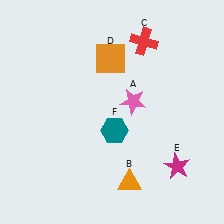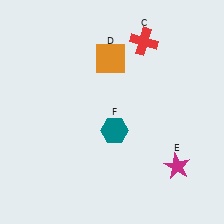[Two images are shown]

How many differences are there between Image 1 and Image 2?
There are 2 differences between the two images.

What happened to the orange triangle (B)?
The orange triangle (B) was removed in Image 2. It was in the bottom-right area of Image 1.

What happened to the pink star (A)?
The pink star (A) was removed in Image 2. It was in the top-right area of Image 1.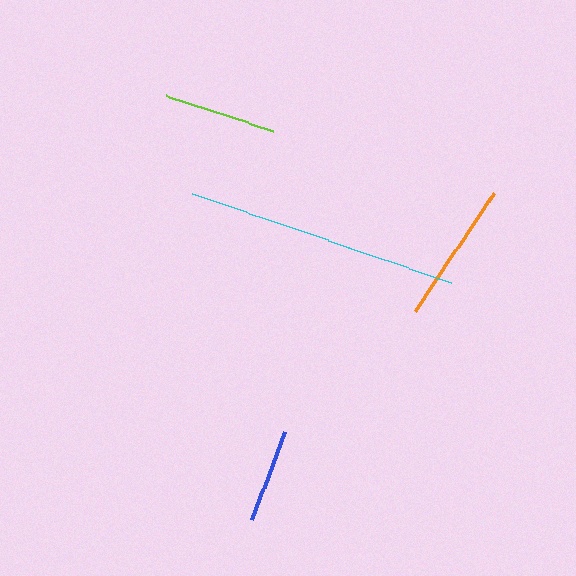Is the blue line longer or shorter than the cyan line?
The cyan line is longer than the blue line.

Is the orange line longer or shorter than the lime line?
The orange line is longer than the lime line.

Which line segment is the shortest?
The blue line is the shortest at approximately 94 pixels.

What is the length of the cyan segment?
The cyan segment is approximately 273 pixels long.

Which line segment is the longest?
The cyan line is the longest at approximately 273 pixels.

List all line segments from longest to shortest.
From longest to shortest: cyan, orange, lime, blue.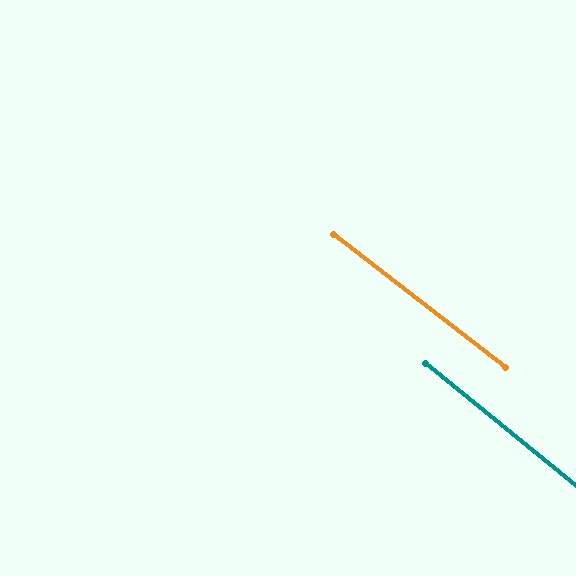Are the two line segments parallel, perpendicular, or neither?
Parallel — their directions differ by only 1.2°.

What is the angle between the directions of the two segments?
Approximately 1 degree.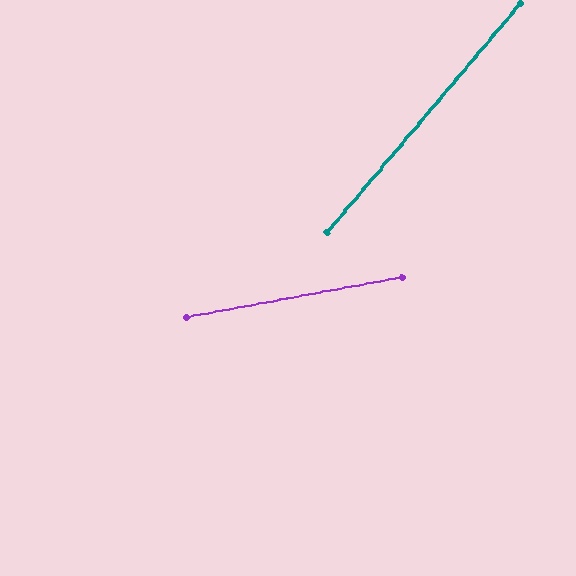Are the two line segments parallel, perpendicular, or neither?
Neither parallel nor perpendicular — they differ by about 39°.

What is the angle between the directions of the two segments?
Approximately 39 degrees.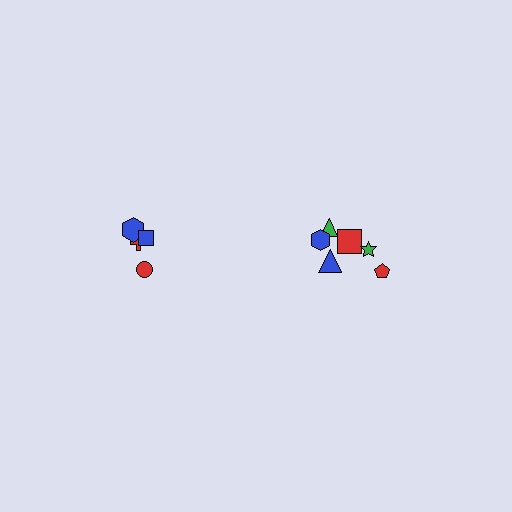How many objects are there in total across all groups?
There are 10 objects.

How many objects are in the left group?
There are 4 objects.